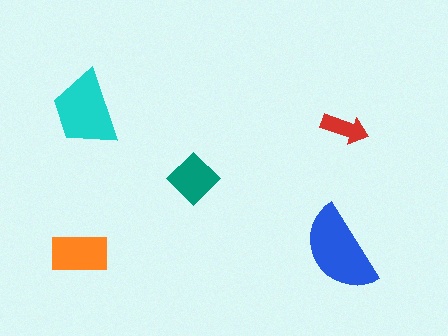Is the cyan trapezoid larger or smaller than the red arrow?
Larger.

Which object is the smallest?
The red arrow.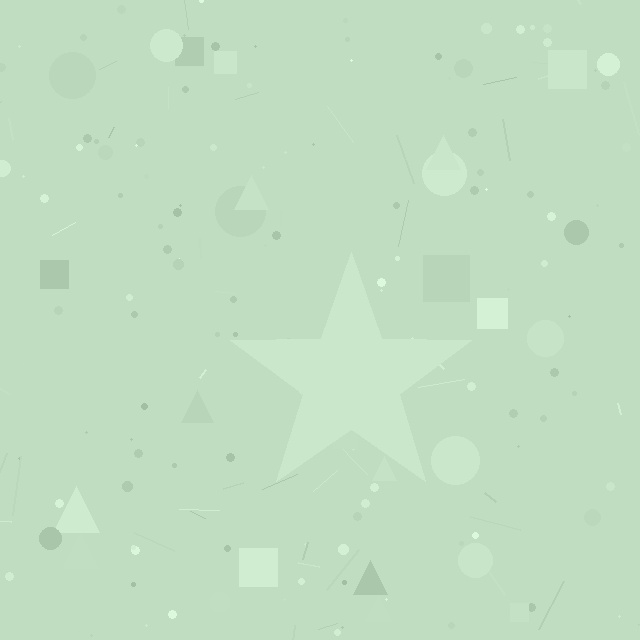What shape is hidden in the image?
A star is hidden in the image.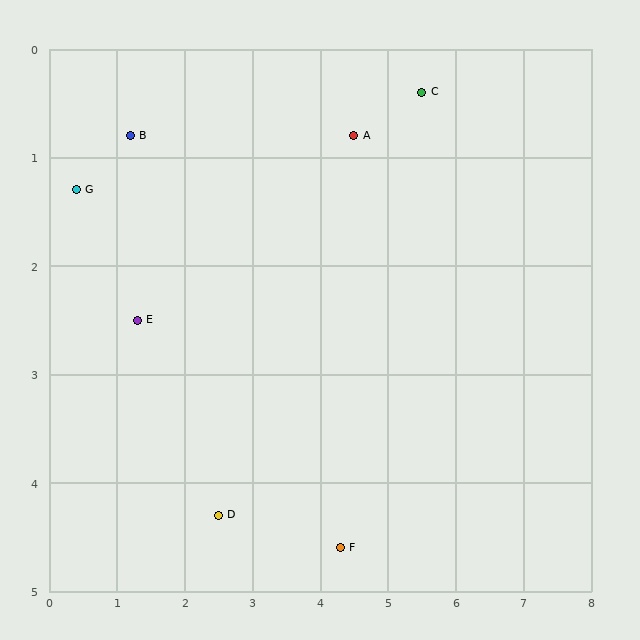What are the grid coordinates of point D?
Point D is at approximately (2.5, 4.3).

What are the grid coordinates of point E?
Point E is at approximately (1.3, 2.5).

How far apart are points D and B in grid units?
Points D and B are about 3.7 grid units apart.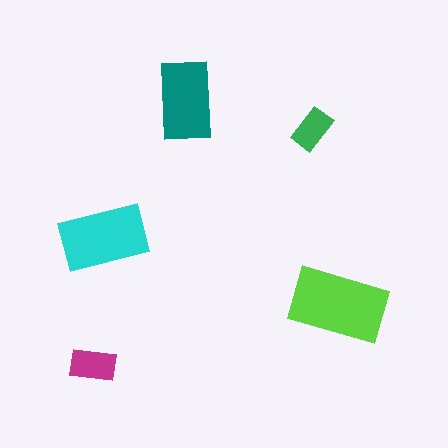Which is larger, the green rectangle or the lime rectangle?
The lime one.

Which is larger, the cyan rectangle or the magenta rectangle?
The cyan one.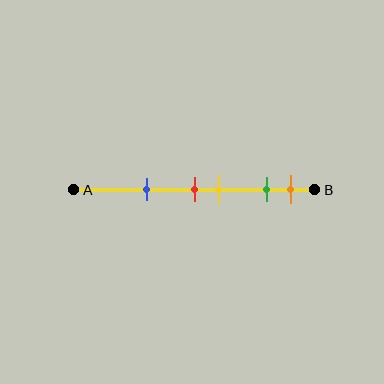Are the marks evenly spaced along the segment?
No, the marks are not evenly spaced.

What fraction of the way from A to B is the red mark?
The red mark is approximately 50% (0.5) of the way from A to B.